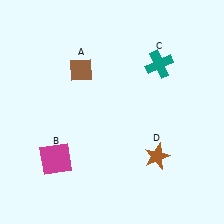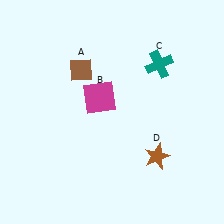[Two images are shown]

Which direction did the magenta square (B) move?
The magenta square (B) moved up.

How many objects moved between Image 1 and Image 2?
1 object moved between the two images.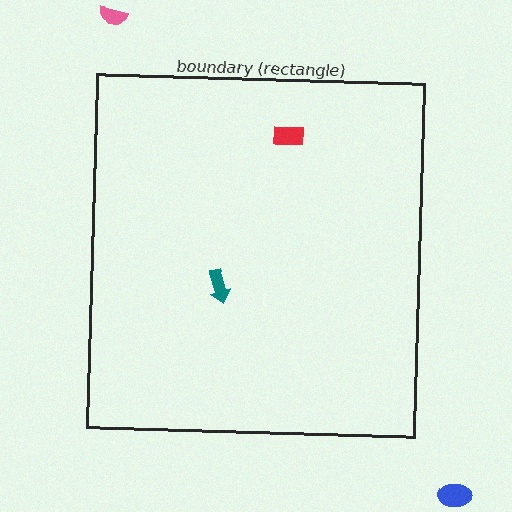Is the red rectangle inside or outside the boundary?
Inside.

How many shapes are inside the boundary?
2 inside, 2 outside.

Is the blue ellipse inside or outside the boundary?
Outside.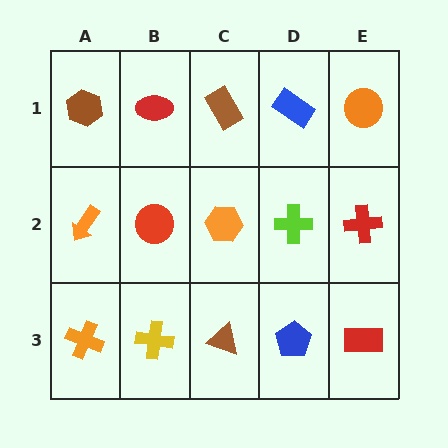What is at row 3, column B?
A yellow cross.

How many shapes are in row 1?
5 shapes.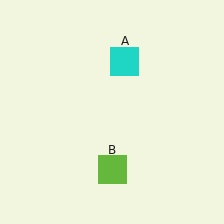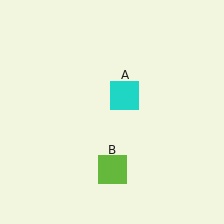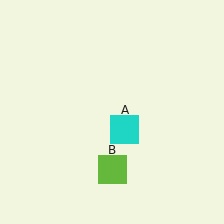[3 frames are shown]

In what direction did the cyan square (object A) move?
The cyan square (object A) moved down.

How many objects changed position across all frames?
1 object changed position: cyan square (object A).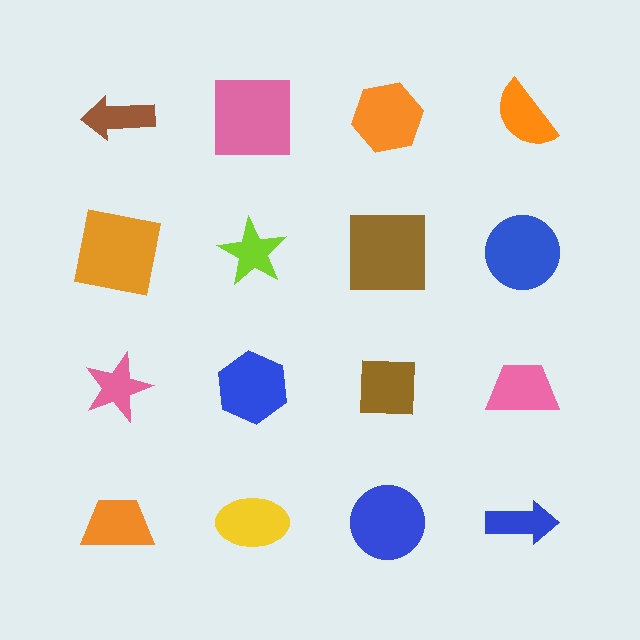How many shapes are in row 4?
4 shapes.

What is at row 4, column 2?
A yellow ellipse.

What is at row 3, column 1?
A pink star.